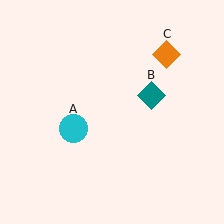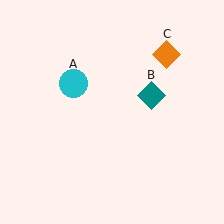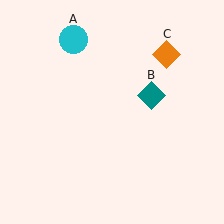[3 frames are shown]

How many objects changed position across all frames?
1 object changed position: cyan circle (object A).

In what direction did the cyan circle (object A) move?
The cyan circle (object A) moved up.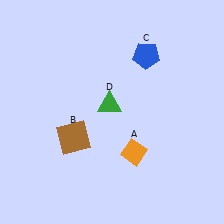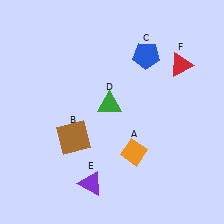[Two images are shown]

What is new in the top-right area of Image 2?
A red triangle (F) was added in the top-right area of Image 2.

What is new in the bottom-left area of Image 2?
A purple triangle (E) was added in the bottom-left area of Image 2.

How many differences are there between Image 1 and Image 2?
There are 2 differences between the two images.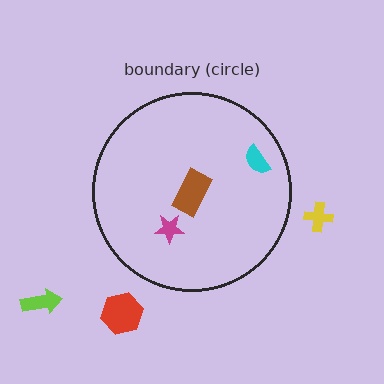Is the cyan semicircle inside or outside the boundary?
Inside.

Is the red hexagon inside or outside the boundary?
Outside.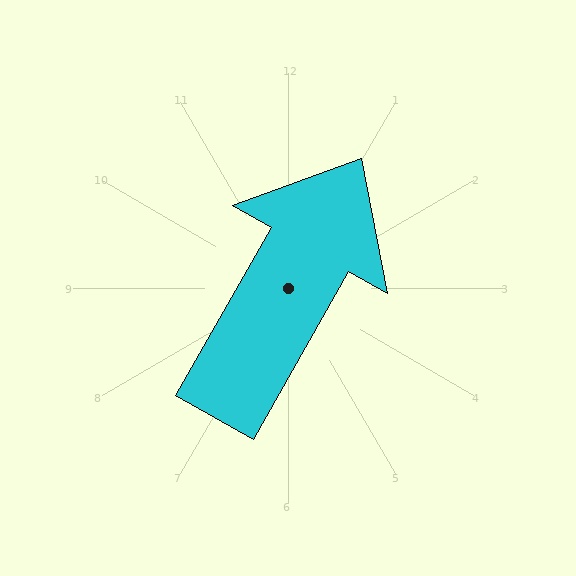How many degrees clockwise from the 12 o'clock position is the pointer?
Approximately 30 degrees.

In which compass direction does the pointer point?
Northeast.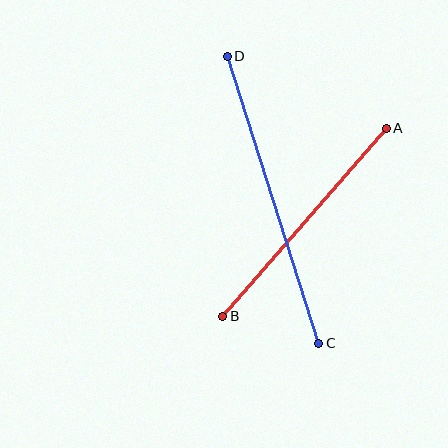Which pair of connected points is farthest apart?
Points C and D are farthest apart.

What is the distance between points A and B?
The distance is approximately 249 pixels.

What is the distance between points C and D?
The distance is approximately 301 pixels.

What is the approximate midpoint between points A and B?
The midpoint is at approximately (304, 222) pixels.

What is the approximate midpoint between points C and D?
The midpoint is at approximately (273, 200) pixels.